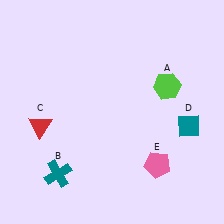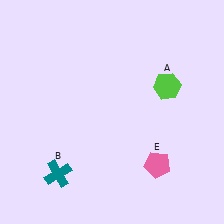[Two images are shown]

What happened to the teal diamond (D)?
The teal diamond (D) was removed in Image 2. It was in the bottom-right area of Image 1.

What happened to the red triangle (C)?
The red triangle (C) was removed in Image 2. It was in the bottom-left area of Image 1.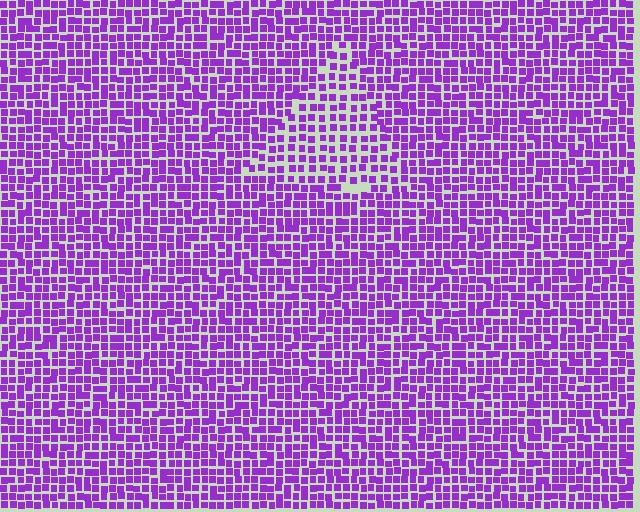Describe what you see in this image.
The image contains small purple elements arranged at two different densities. A triangle-shaped region is visible where the elements are less densely packed than the surrounding area.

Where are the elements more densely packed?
The elements are more densely packed outside the triangle boundary.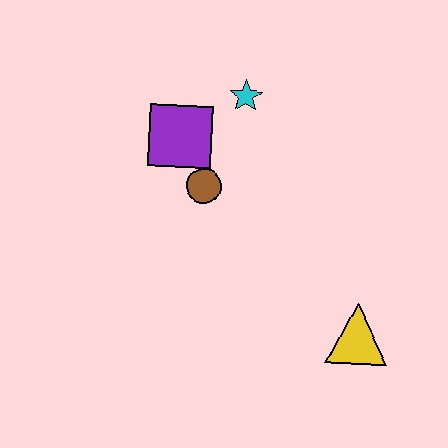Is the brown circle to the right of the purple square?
Yes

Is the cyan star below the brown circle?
No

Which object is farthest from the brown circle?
The yellow triangle is farthest from the brown circle.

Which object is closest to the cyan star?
The purple square is closest to the cyan star.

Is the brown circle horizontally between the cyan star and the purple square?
Yes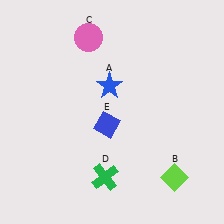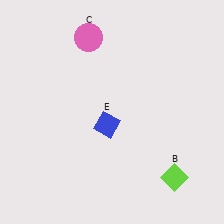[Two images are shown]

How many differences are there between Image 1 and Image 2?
There are 2 differences between the two images.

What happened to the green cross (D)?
The green cross (D) was removed in Image 2. It was in the bottom-left area of Image 1.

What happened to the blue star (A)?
The blue star (A) was removed in Image 2. It was in the top-left area of Image 1.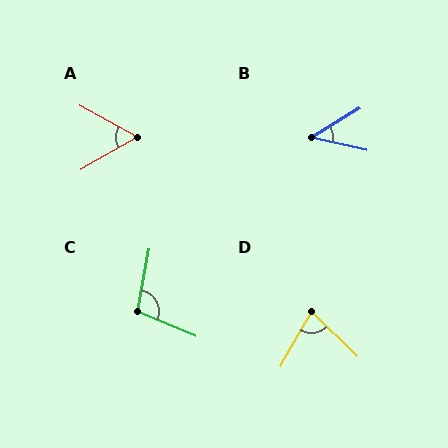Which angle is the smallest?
B, at approximately 44 degrees.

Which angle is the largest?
C, at approximately 103 degrees.